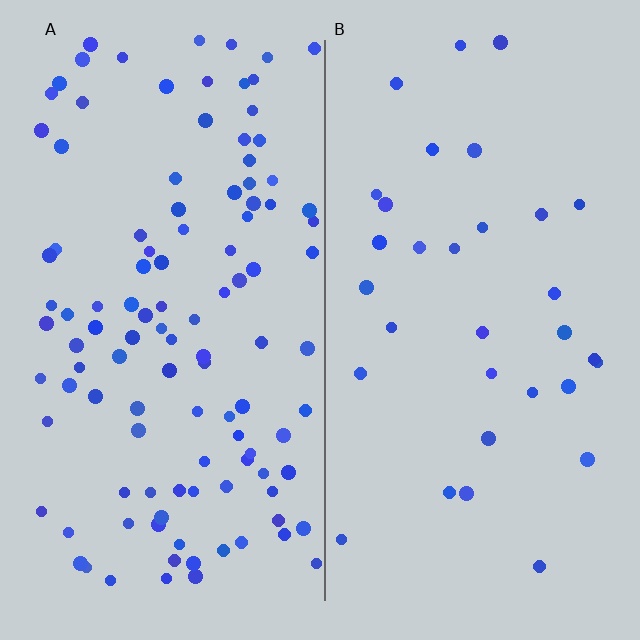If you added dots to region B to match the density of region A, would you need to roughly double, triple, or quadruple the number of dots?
Approximately triple.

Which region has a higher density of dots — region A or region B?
A (the left).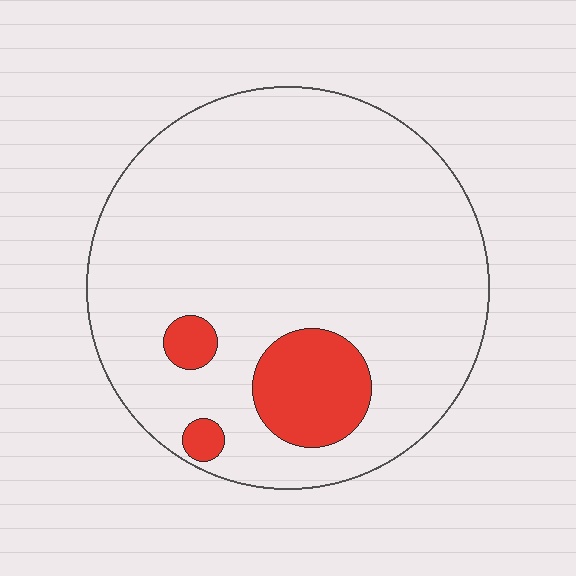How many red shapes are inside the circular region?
3.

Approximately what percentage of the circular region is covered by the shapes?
Approximately 10%.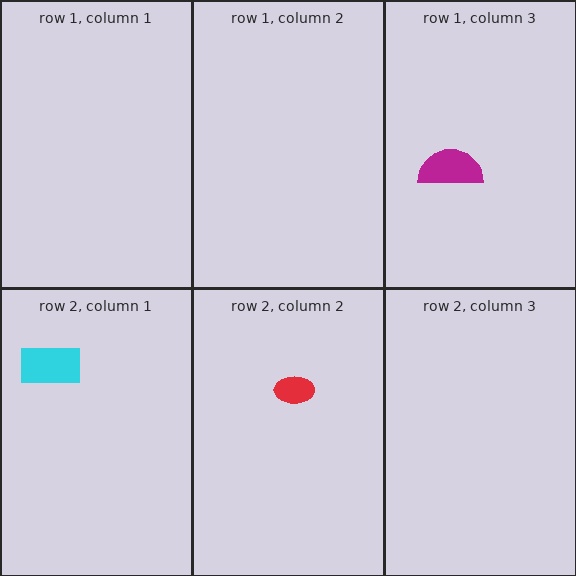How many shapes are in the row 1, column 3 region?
1.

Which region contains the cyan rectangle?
The row 2, column 1 region.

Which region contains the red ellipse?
The row 2, column 2 region.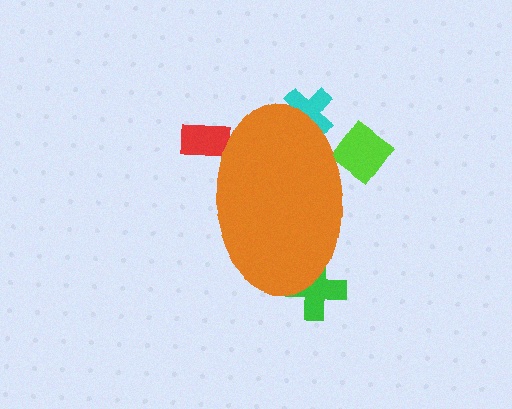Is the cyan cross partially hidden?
Yes, the cyan cross is partially hidden behind the orange ellipse.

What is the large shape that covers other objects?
An orange ellipse.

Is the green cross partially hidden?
Yes, the green cross is partially hidden behind the orange ellipse.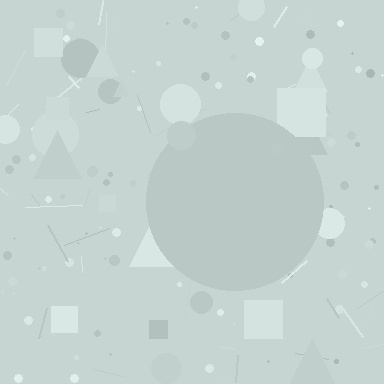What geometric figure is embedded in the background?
A circle is embedded in the background.